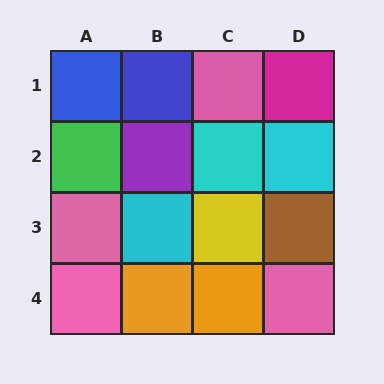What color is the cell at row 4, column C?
Orange.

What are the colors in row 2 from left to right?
Green, purple, cyan, cyan.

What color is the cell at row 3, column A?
Pink.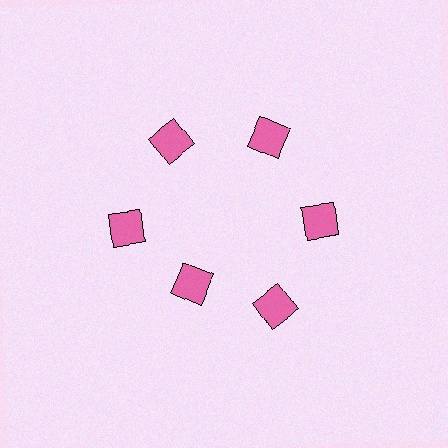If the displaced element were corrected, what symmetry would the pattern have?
It would have 6-fold rotational symmetry — the pattern would map onto itself every 60 degrees.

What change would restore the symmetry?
The symmetry would be restored by moving it outward, back onto the ring so that all 6 squares sit at equal angles and equal distance from the center.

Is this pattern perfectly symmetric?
No. The 6 pink squares are arranged in a ring, but one element near the 7 o'clock position is pulled inward toward the center, breaking the 6-fold rotational symmetry.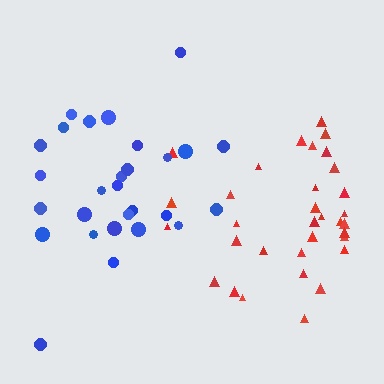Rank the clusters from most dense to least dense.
red, blue.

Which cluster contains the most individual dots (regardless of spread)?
Red (33).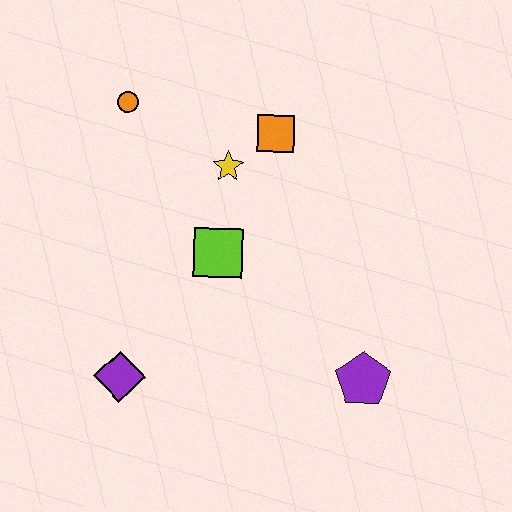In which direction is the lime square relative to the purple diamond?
The lime square is above the purple diamond.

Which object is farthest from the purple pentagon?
The orange circle is farthest from the purple pentagon.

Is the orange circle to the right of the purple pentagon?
No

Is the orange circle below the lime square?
No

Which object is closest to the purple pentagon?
The lime square is closest to the purple pentagon.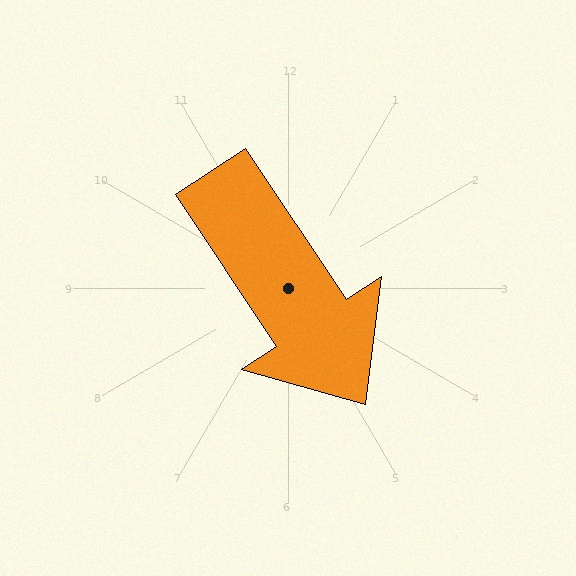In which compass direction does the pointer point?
Southeast.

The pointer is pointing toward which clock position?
Roughly 5 o'clock.